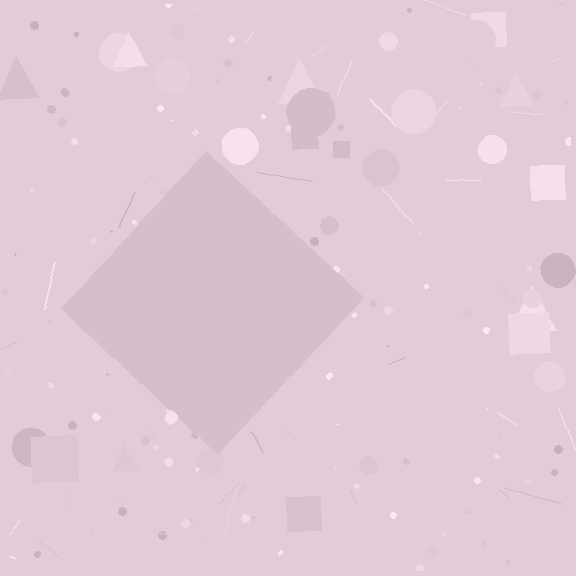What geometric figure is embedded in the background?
A diamond is embedded in the background.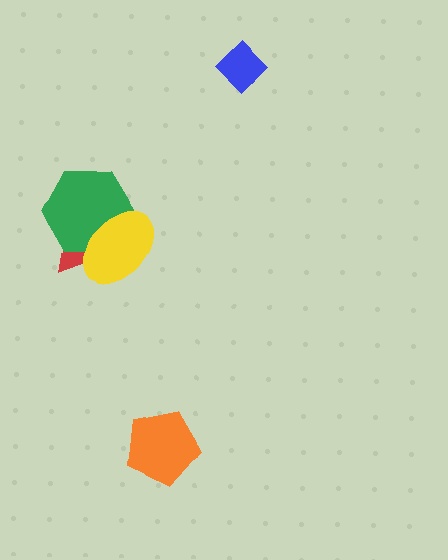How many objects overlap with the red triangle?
2 objects overlap with the red triangle.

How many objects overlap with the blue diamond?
0 objects overlap with the blue diamond.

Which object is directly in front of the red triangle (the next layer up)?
The green hexagon is directly in front of the red triangle.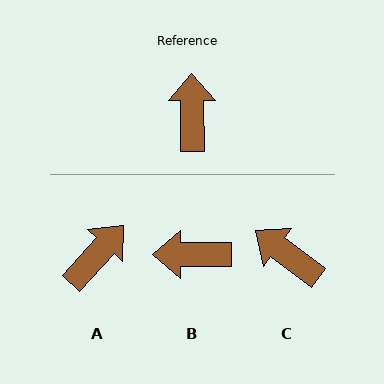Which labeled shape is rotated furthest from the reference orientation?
B, about 89 degrees away.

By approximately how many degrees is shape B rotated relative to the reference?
Approximately 89 degrees counter-clockwise.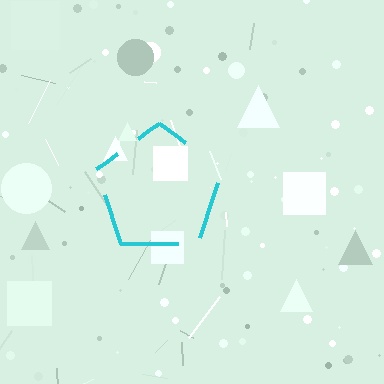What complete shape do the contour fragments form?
The contour fragments form a pentagon.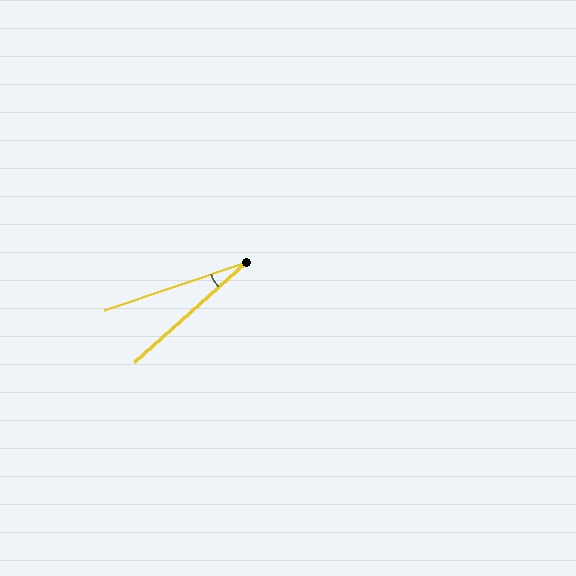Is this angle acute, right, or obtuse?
It is acute.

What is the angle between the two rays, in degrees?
Approximately 23 degrees.